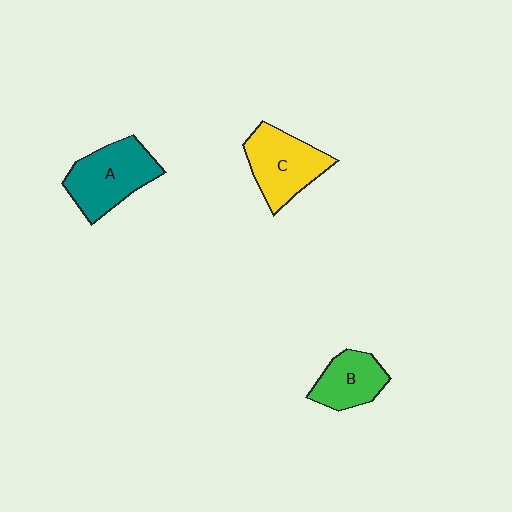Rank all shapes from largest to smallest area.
From largest to smallest: A (teal), C (yellow), B (green).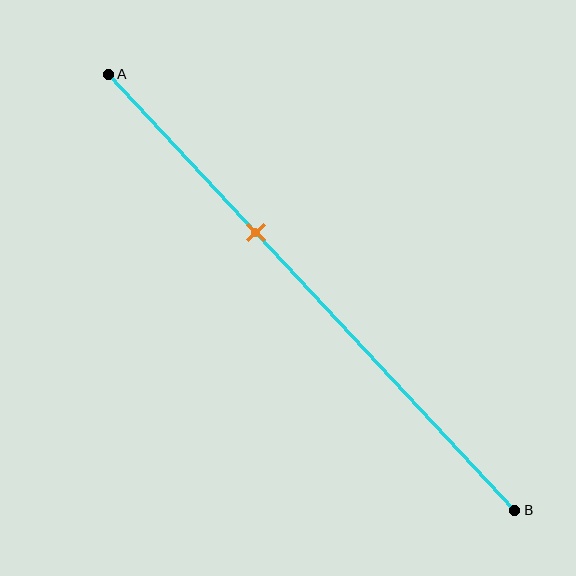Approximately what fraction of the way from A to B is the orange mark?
The orange mark is approximately 35% of the way from A to B.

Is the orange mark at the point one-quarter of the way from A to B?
No, the mark is at about 35% from A, not at the 25% one-quarter point.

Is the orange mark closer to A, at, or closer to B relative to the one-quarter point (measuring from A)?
The orange mark is closer to point B than the one-quarter point of segment AB.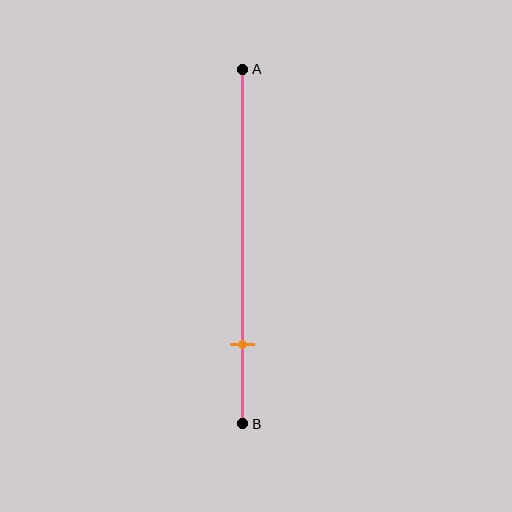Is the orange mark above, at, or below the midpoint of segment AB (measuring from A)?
The orange mark is below the midpoint of segment AB.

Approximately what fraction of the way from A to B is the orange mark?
The orange mark is approximately 80% of the way from A to B.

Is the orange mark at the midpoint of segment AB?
No, the mark is at about 80% from A, not at the 50% midpoint.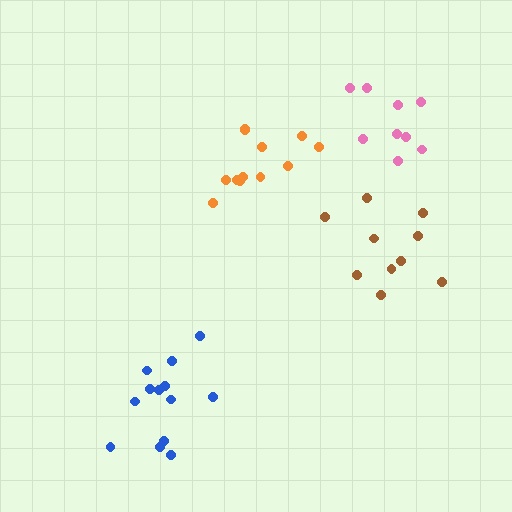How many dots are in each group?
Group 1: 9 dots, Group 2: 13 dots, Group 3: 12 dots, Group 4: 10 dots (44 total).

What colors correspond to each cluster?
The clusters are colored: pink, blue, orange, brown.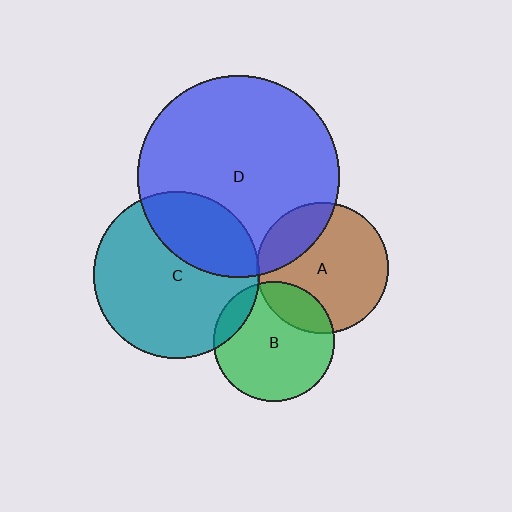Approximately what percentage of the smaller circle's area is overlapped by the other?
Approximately 25%.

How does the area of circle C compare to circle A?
Approximately 1.6 times.